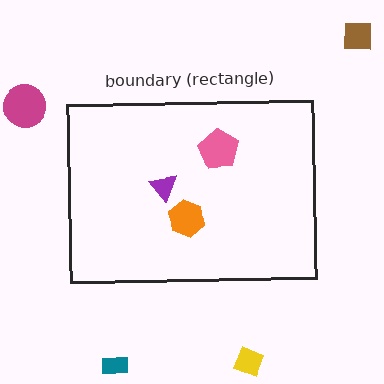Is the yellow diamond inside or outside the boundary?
Outside.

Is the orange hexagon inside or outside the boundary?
Inside.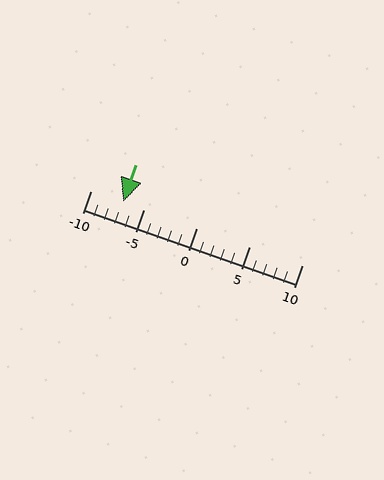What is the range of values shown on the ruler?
The ruler shows values from -10 to 10.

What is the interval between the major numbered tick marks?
The major tick marks are spaced 5 units apart.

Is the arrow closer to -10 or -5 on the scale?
The arrow is closer to -5.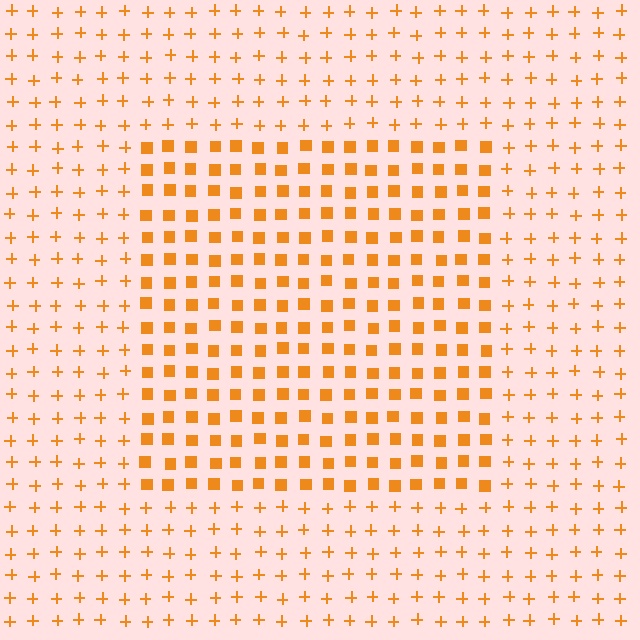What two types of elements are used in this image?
The image uses squares inside the rectangle region and plus signs outside it.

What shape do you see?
I see a rectangle.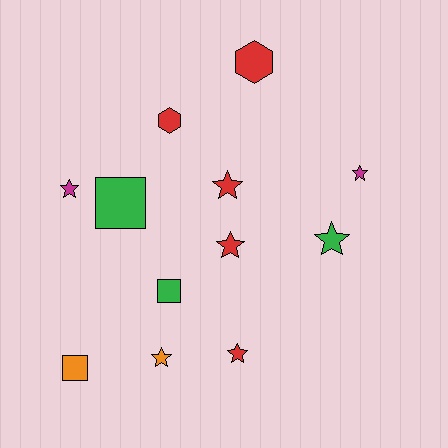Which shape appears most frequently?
Star, with 7 objects.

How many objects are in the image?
There are 12 objects.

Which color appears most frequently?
Red, with 5 objects.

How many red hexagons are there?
There are 2 red hexagons.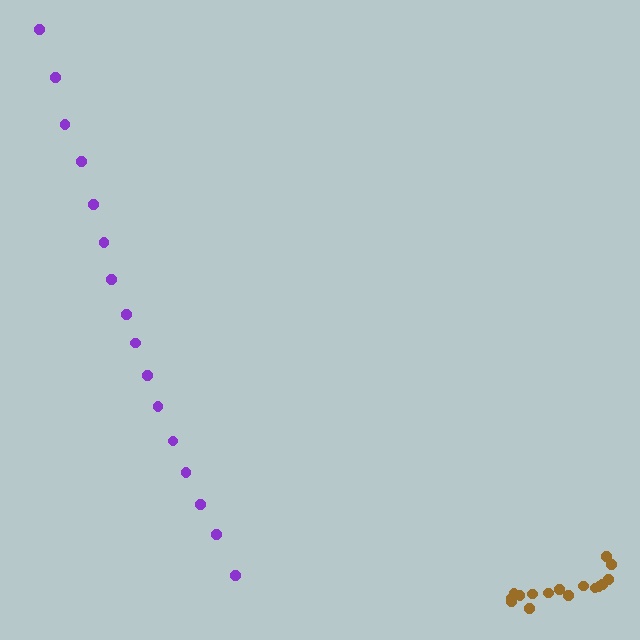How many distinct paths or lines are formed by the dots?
There are 2 distinct paths.